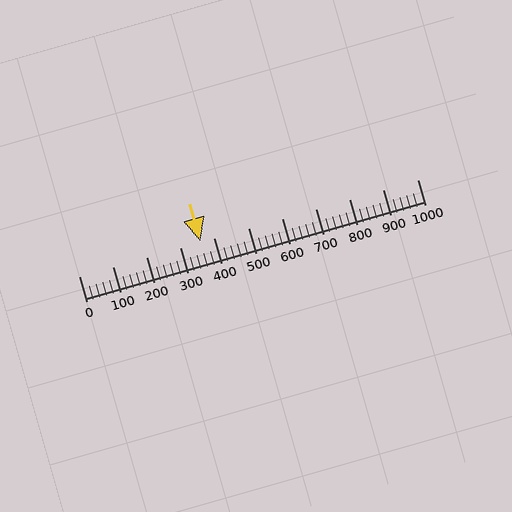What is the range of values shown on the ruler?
The ruler shows values from 0 to 1000.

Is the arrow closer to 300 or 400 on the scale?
The arrow is closer to 400.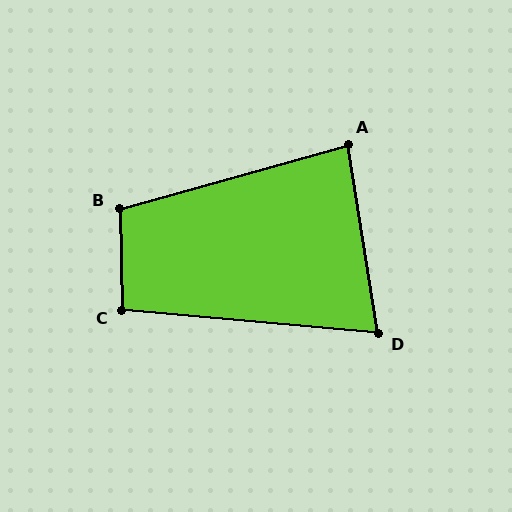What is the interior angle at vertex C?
Approximately 97 degrees (obtuse).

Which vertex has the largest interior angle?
B, at approximately 104 degrees.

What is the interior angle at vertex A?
Approximately 83 degrees (acute).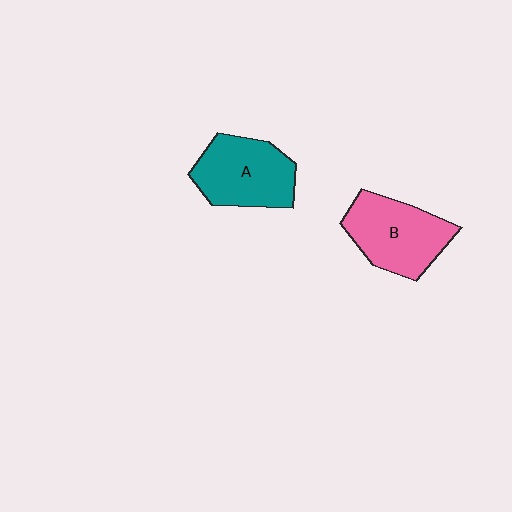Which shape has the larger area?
Shape B (pink).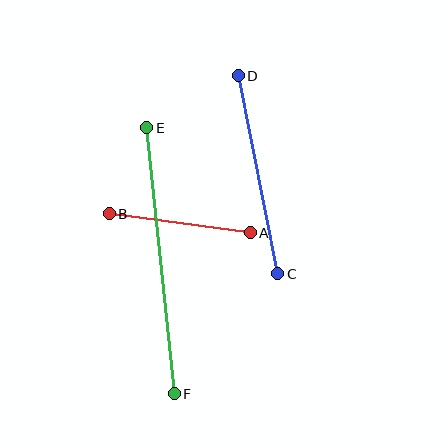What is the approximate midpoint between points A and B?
The midpoint is at approximately (180, 223) pixels.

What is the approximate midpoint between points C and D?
The midpoint is at approximately (258, 175) pixels.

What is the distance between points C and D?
The distance is approximately 202 pixels.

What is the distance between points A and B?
The distance is approximately 142 pixels.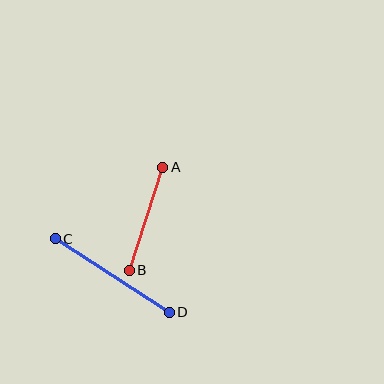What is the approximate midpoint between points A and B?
The midpoint is at approximately (146, 219) pixels.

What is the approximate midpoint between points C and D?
The midpoint is at approximately (112, 275) pixels.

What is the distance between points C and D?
The distance is approximately 135 pixels.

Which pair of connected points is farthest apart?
Points C and D are farthest apart.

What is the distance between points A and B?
The distance is approximately 108 pixels.